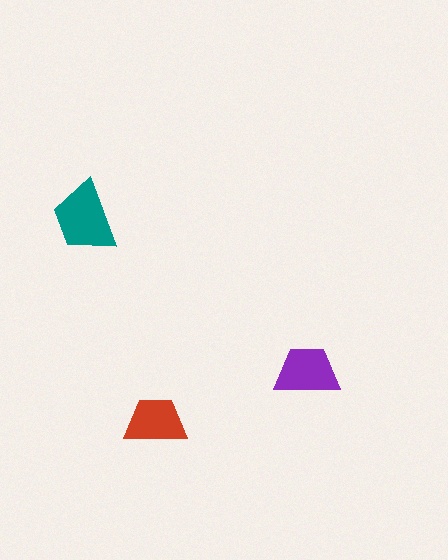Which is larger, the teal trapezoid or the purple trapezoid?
The teal one.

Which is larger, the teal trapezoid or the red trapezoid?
The teal one.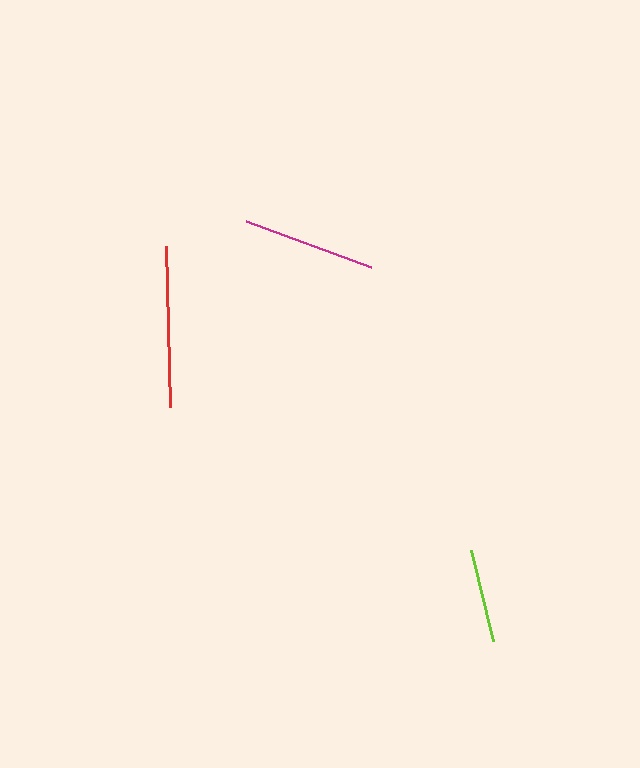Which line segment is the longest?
The red line is the longest at approximately 160 pixels.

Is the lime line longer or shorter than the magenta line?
The magenta line is longer than the lime line.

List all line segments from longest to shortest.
From longest to shortest: red, magenta, lime.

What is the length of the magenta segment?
The magenta segment is approximately 132 pixels long.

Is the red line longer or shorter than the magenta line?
The red line is longer than the magenta line.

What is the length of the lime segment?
The lime segment is approximately 94 pixels long.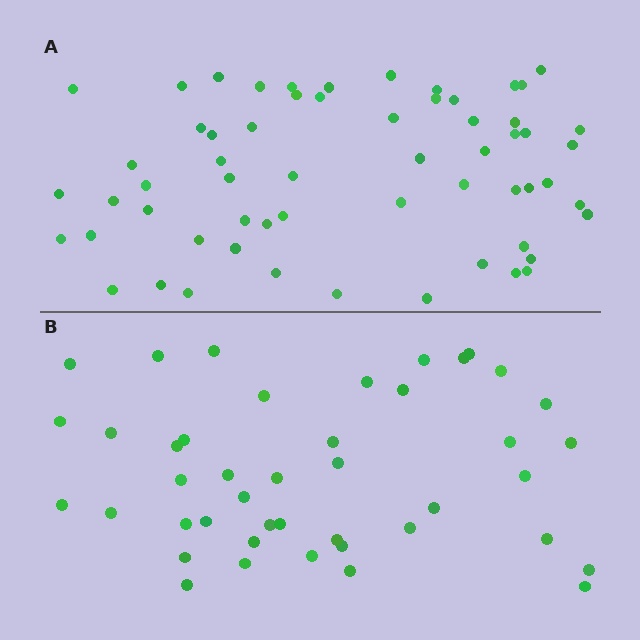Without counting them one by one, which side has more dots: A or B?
Region A (the top region) has more dots.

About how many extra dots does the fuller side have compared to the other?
Region A has approximately 15 more dots than region B.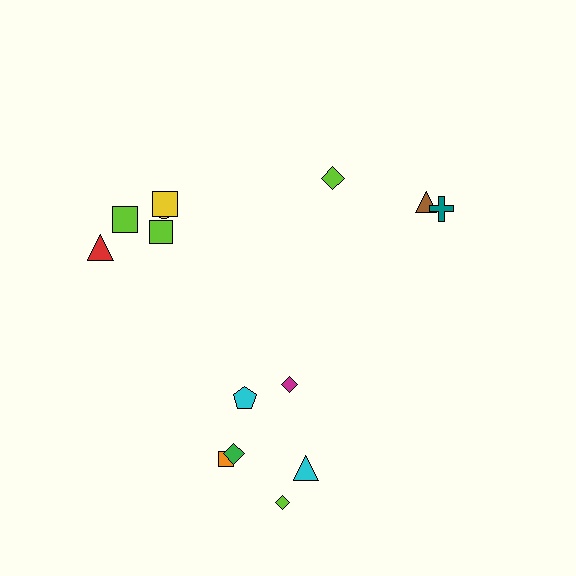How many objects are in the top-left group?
There are 6 objects.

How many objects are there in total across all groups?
There are 15 objects.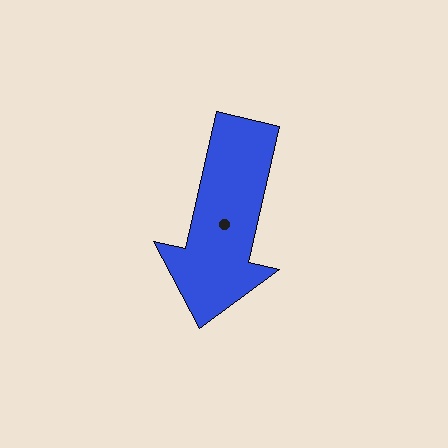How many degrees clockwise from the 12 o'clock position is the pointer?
Approximately 193 degrees.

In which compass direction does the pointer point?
South.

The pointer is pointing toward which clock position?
Roughly 6 o'clock.